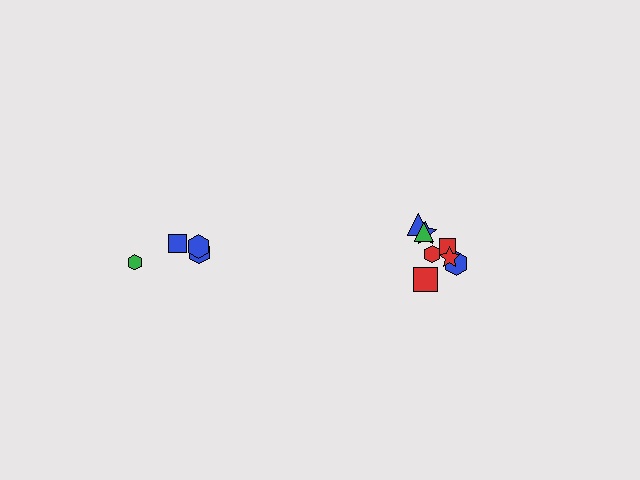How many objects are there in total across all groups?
There are 12 objects.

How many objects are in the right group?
There are 8 objects.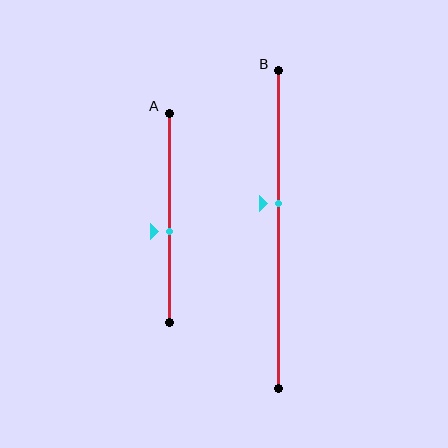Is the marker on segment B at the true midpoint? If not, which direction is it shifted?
No, the marker on segment B is shifted upward by about 8% of the segment length.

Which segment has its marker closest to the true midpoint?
Segment A has its marker closest to the true midpoint.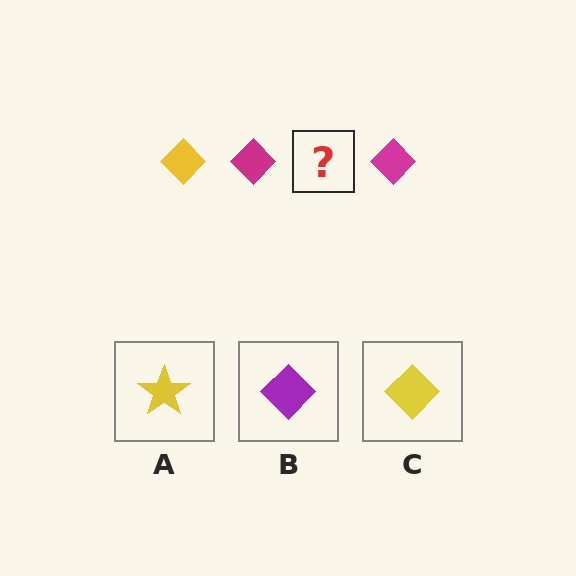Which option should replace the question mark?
Option C.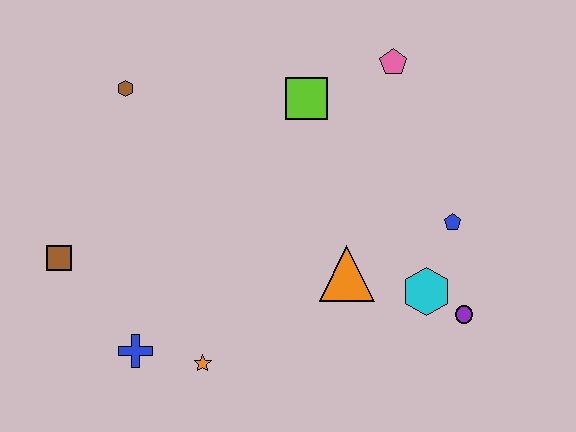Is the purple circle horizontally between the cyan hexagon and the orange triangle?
No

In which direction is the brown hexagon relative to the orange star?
The brown hexagon is above the orange star.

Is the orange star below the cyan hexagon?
Yes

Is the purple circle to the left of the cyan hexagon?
No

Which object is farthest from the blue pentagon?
The brown square is farthest from the blue pentagon.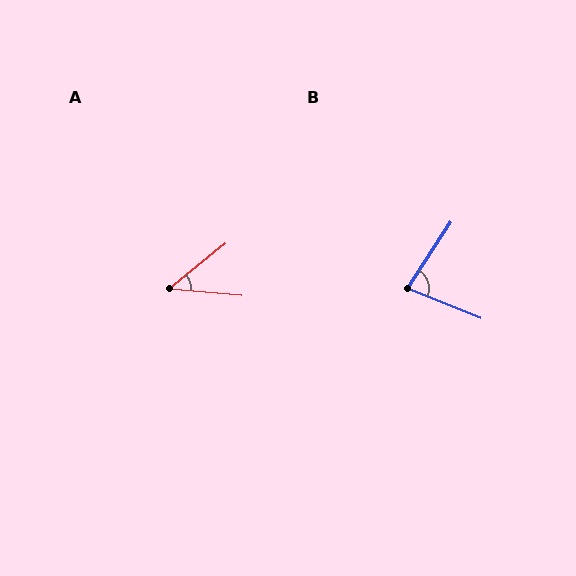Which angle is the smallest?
A, at approximately 44 degrees.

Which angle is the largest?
B, at approximately 79 degrees.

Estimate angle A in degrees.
Approximately 44 degrees.